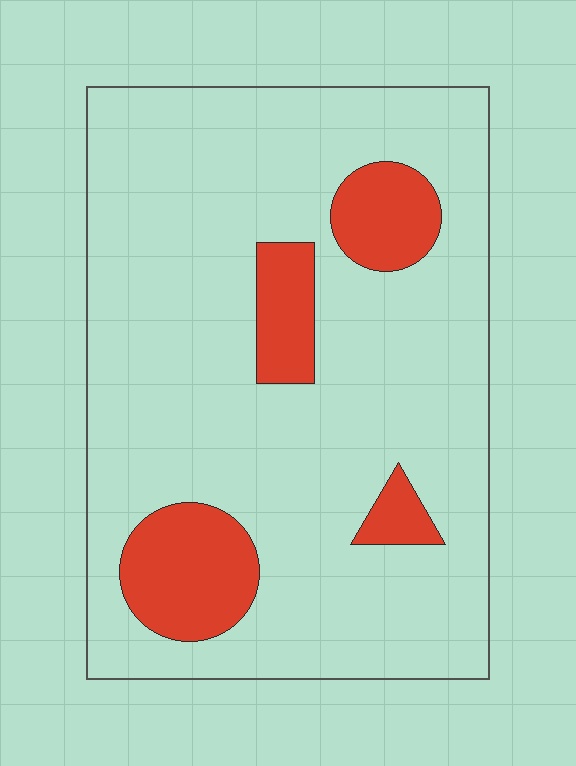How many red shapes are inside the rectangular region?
4.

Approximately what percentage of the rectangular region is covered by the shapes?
Approximately 15%.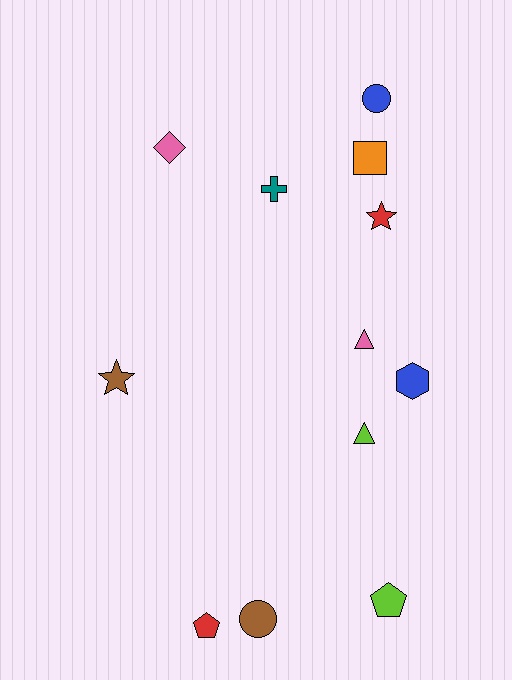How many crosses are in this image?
There is 1 cross.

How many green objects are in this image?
There are no green objects.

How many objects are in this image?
There are 12 objects.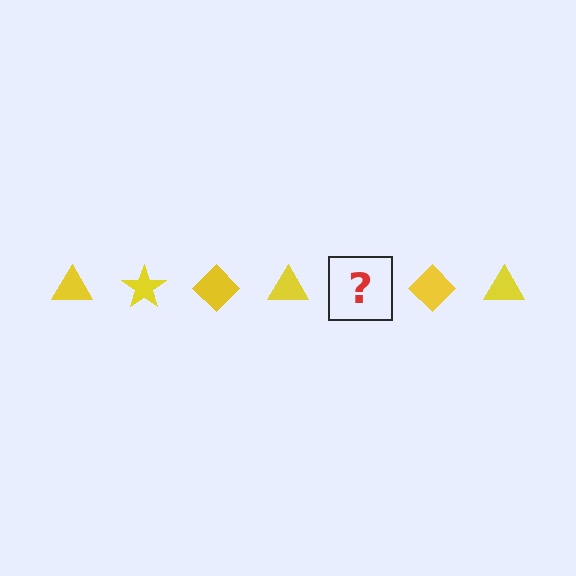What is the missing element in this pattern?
The missing element is a yellow star.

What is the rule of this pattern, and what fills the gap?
The rule is that the pattern cycles through triangle, star, diamond shapes in yellow. The gap should be filled with a yellow star.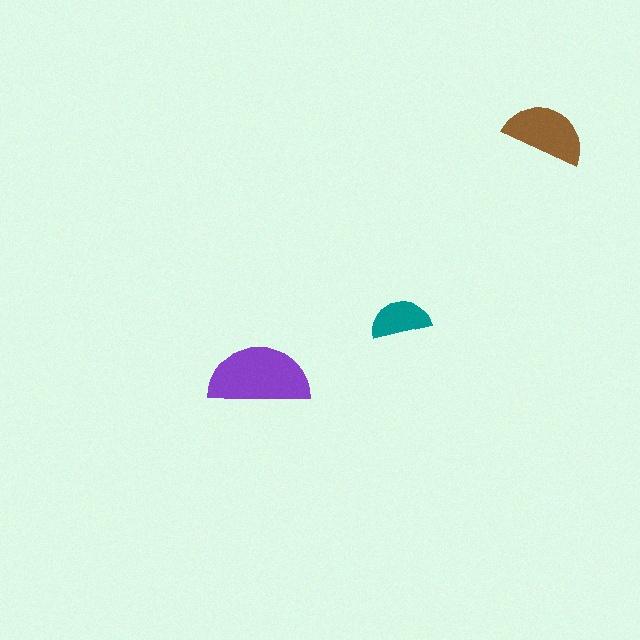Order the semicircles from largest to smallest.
the purple one, the brown one, the teal one.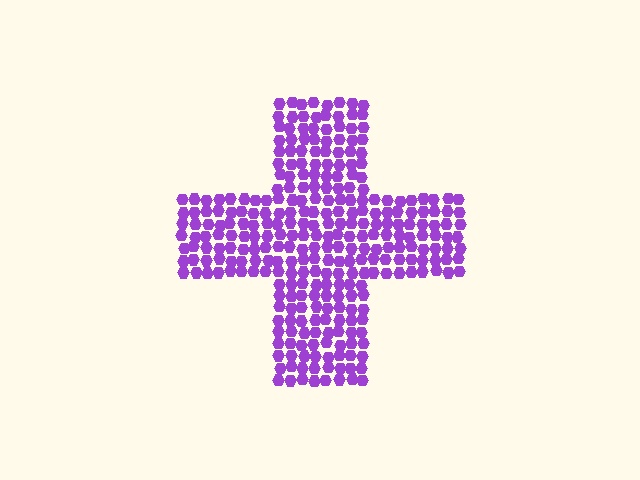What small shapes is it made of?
It is made of small hexagons.